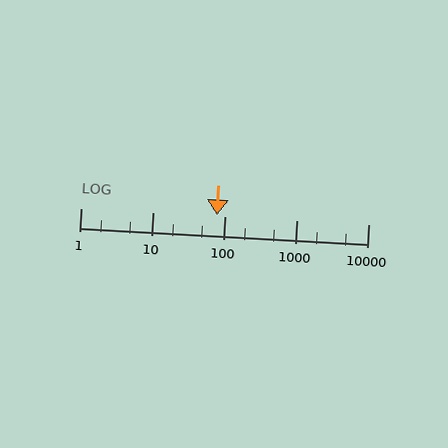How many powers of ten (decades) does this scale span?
The scale spans 4 decades, from 1 to 10000.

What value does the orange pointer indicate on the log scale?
The pointer indicates approximately 78.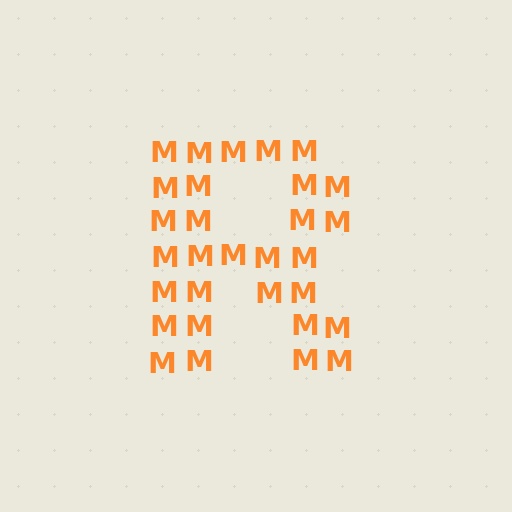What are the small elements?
The small elements are letter M's.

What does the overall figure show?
The overall figure shows the letter R.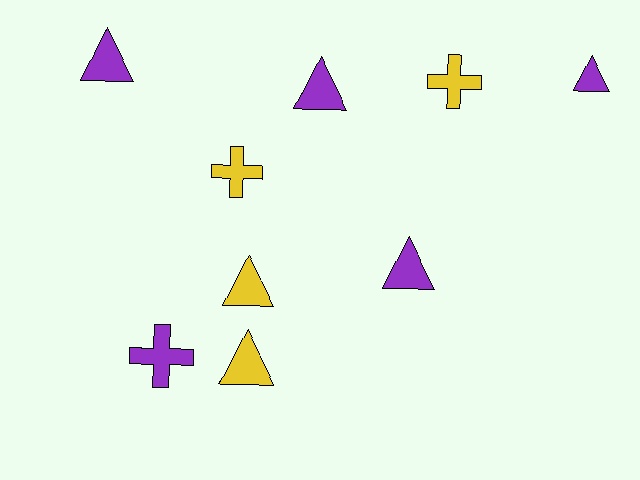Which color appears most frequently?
Purple, with 5 objects.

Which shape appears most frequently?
Triangle, with 6 objects.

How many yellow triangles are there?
There are 2 yellow triangles.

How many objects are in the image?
There are 9 objects.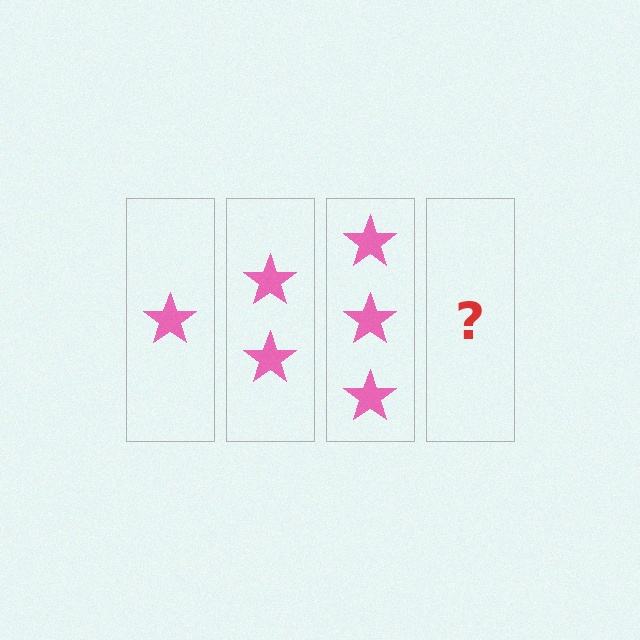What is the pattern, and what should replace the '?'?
The pattern is that each step adds one more star. The '?' should be 4 stars.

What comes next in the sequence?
The next element should be 4 stars.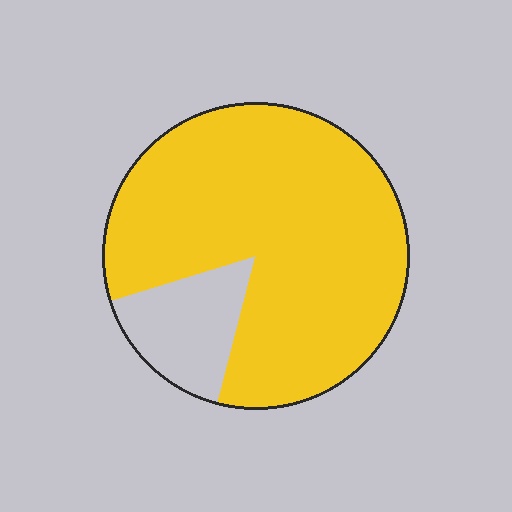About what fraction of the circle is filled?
About five sixths (5/6).